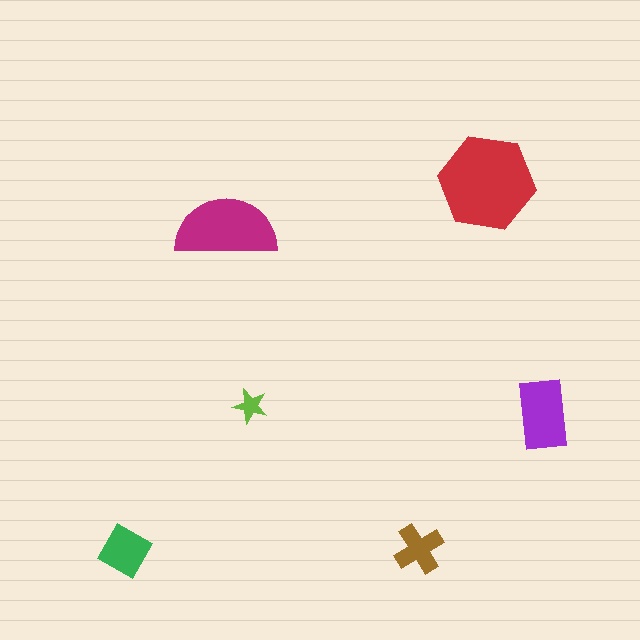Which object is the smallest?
The lime star.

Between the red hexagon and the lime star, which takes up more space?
The red hexagon.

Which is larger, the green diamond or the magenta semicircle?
The magenta semicircle.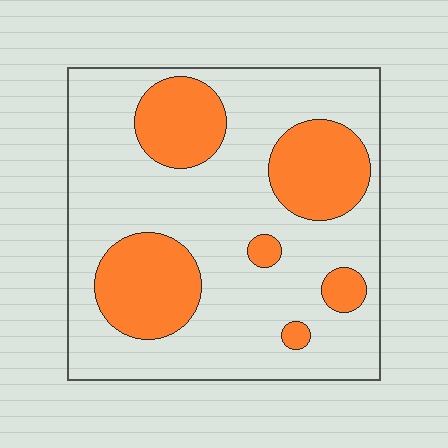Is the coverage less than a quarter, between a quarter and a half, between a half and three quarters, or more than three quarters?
Between a quarter and a half.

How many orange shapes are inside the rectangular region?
6.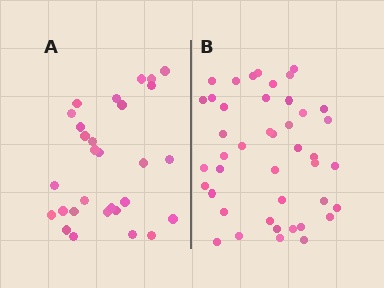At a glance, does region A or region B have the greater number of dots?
Region B (the right region) has more dots.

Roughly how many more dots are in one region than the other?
Region B has approximately 15 more dots than region A.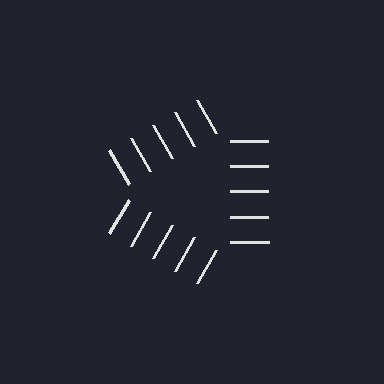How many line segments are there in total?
15 — 5 along each of the 3 edges.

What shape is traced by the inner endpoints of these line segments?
An illusory triangle — the line segments terminate on its edges but no continuous stroke is drawn.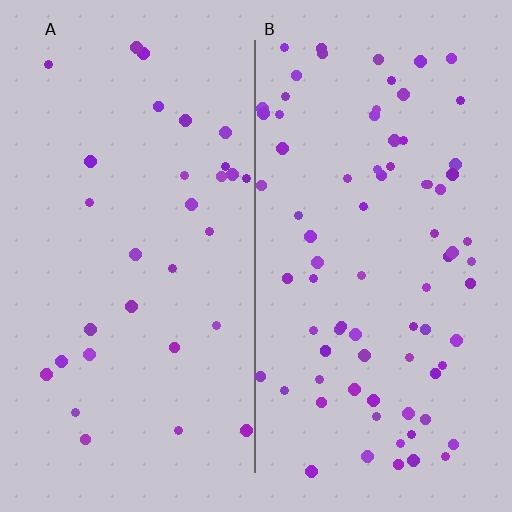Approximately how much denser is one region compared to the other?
Approximately 2.6× — region B over region A.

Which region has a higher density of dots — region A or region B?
B (the right).